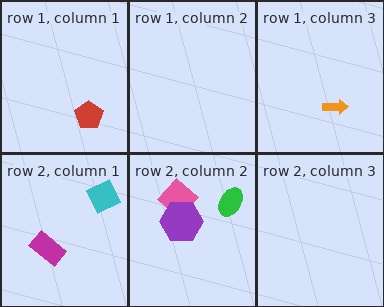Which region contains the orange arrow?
The row 1, column 3 region.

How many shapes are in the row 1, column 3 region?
1.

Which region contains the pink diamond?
The row 2, column 2 region.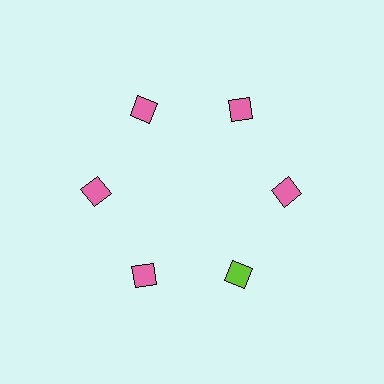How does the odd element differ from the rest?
It has a different color: lime instead of pink.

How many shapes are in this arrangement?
There are 6 shapes arranged in a ring pattern.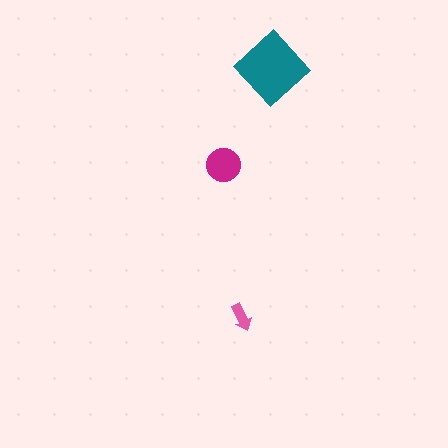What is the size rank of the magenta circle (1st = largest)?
2nd.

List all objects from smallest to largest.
The pink arrow, the magenta circle, the teal diamond.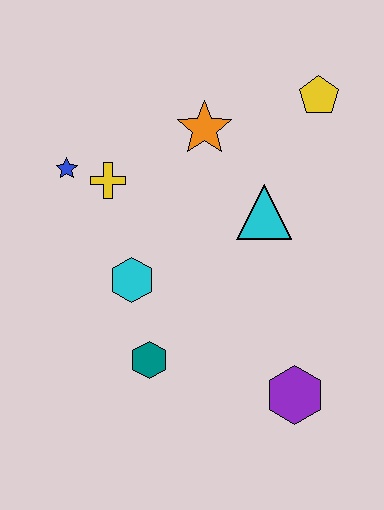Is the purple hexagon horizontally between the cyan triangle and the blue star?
No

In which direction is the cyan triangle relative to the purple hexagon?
The cyan triangle is above the purple hexagon.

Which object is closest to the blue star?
The yellow cross is closest to the blue star.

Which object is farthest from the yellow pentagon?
The teal hexagon is farthest from the yellow pentagon.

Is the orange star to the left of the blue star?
No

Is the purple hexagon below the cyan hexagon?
Yes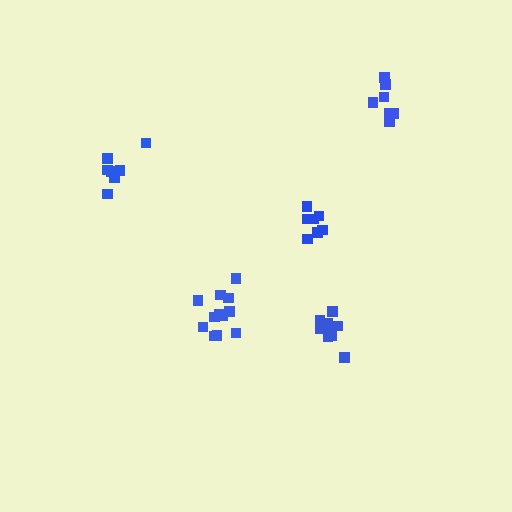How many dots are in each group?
Group 1: 7 dots, Group 2: 9 dots, Group 3: 7 dots, Group 4: 8 dots, Group 5: 12 dots (43 total).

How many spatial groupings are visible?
There are 5 spatial groupings.